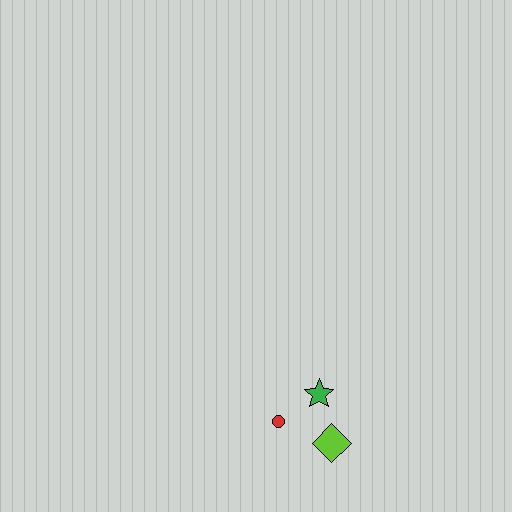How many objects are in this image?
There are 3 objects.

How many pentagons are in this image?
There are no pentagons.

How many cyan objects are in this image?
There are no cyan objects.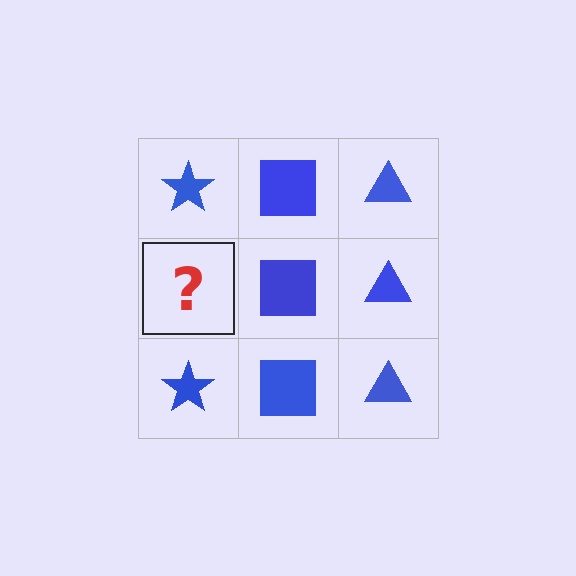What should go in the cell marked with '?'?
The missing cell should contain a blue star.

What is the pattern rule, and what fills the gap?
The rule is that each column has a consistent shape. The gap should be filled with a blue star.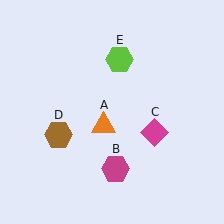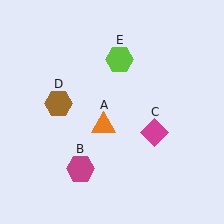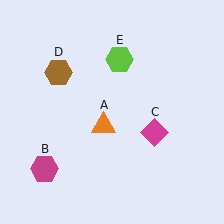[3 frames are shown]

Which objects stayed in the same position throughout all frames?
Orange triangle (object A) and magenta diamond (object C) and lime hexagon (object E) remained stationary.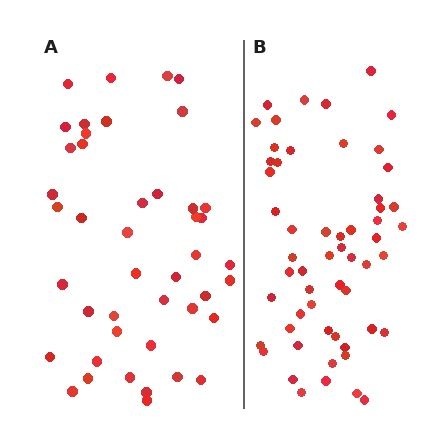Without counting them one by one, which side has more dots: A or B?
Region B (the right region) has more dots.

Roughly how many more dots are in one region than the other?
Region B has roughly 12 or so more dots than region A.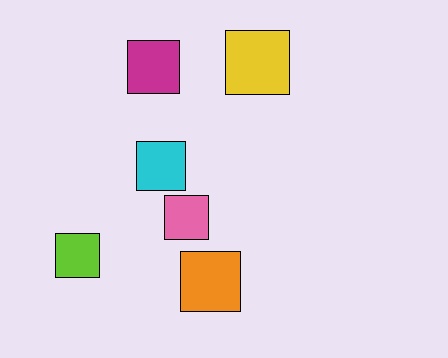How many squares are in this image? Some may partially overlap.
There are 6 squares.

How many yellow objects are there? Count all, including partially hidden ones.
There is 1 yellow object.